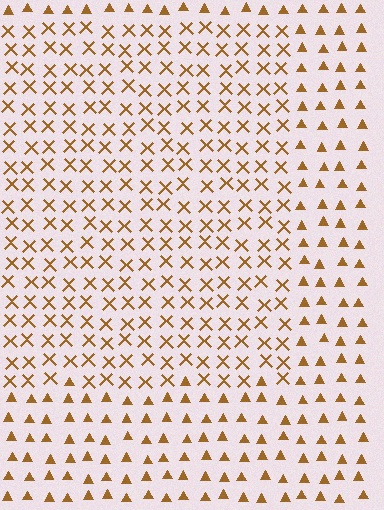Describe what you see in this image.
The image is filled with small brown elements arranged in a uniform grid. A rectangle-shaped region contains X marks, while the surrounding area contains triangles. The boundary is defined purely by the change in element shape.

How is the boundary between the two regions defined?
The boundary is defined by a change in element shape: X marks inside vs. triangles outside. All elements share the same color and spacing.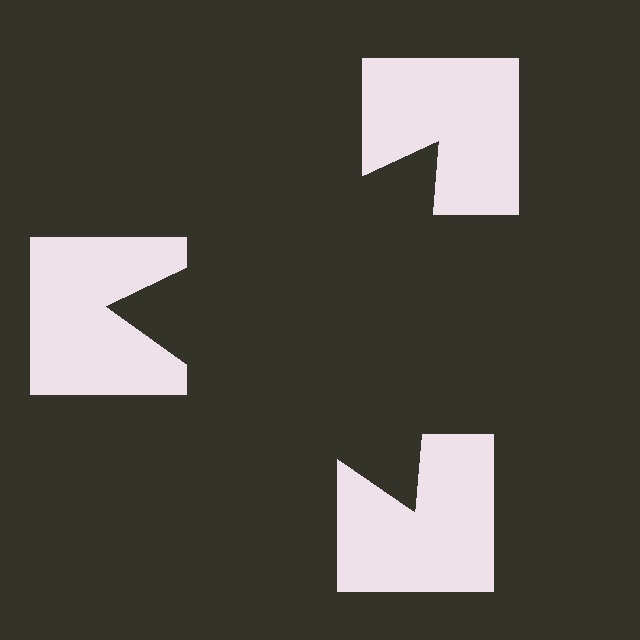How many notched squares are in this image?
There are 3 — one at each vertex of the illusory triangle.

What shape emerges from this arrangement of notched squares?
An illusory triangle — its edges are inferred from the aligned wedge cuts in the notched squares, not physically drawn.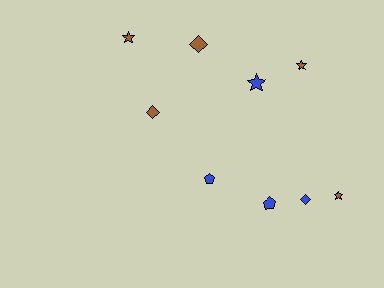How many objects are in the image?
There are 9 objects.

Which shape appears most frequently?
Star, with 4 objects.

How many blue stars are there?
There is 1 blue star.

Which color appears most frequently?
Brown, with 5 objects.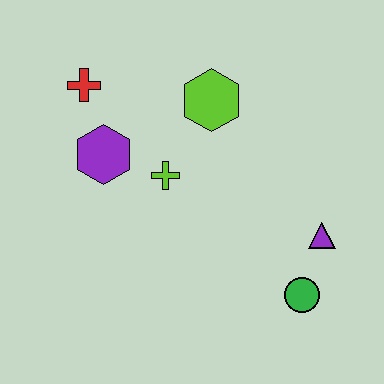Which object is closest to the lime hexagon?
The lime cross is closest to the lime hexagon.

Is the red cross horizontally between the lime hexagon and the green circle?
No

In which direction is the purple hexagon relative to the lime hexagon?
The purple hexagon is to the left of the lime hexagon.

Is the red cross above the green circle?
Yes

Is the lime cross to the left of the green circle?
Yes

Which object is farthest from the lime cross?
The green circle is farthest from the lime cross.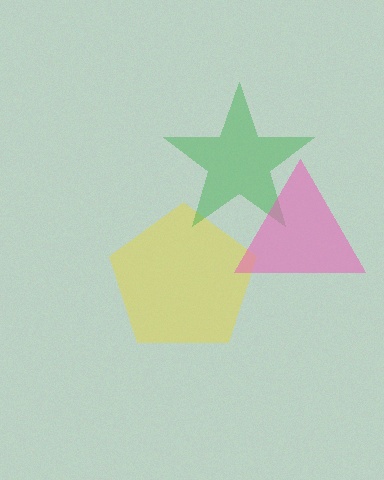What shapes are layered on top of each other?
The layered shapes are: a yellow pentagon, a green star, a pink triangle.